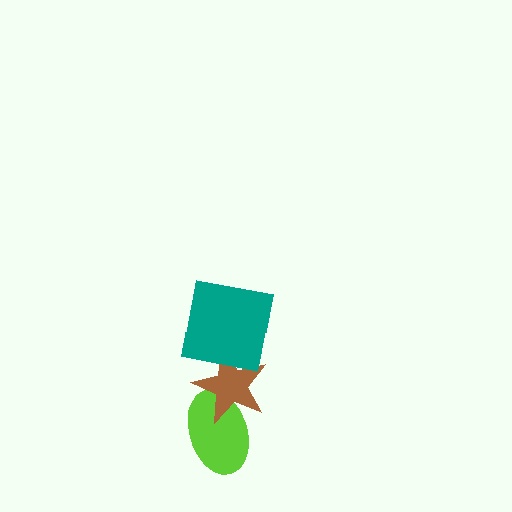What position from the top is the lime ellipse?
The lime ellipse is 3rd from the top.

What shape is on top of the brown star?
The teal square is on top of the brown star.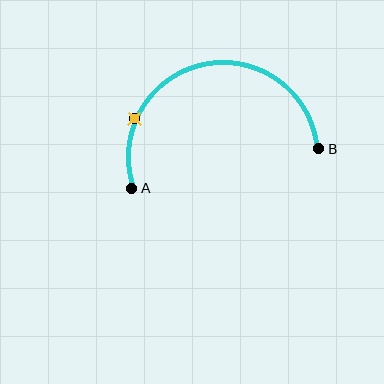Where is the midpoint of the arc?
The arc midpoint is the point on the curve farthest from the straight line joining A and B. It sits above that line.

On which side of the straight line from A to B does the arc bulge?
The arc bulges above the straight line connecting A and B.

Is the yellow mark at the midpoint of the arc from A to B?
No. The yellow mark lies on the arc but is closer to endpoint A. The arc midpoint would be at the point on the curve equidistant along the arc from both A and B.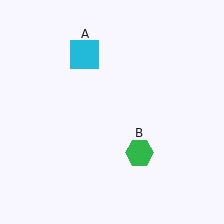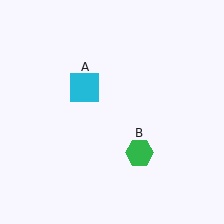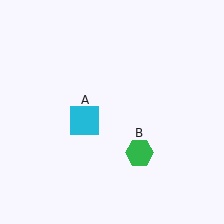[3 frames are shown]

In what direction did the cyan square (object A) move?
The cyan square (object A) moved down.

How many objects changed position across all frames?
1 object changed position: cyan square (object A).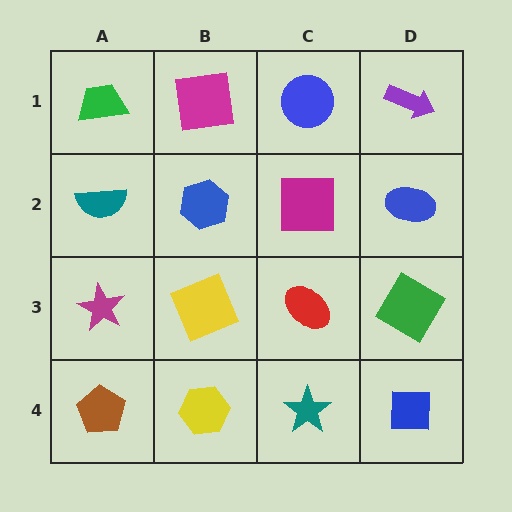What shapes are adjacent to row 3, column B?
A blue hexagon (row 2, column B), a yellow hexagon (row 4, column B), a magenta star (row 3, column A), a red ellipse (row 3, column C).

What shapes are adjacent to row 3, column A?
A teal semicircle (row 2, column A), a brown pentagon (row 4, column A), a yellow square (row 3, column B).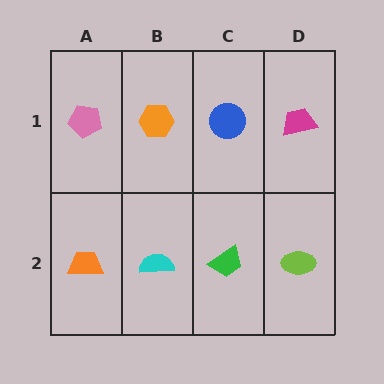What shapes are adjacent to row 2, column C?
A blue circle (row 1, column C), a cyan semicircle (row 2, column B), a lime ellipse (row 2, column D).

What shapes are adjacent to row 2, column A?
A pink pentagon (row 1, column A), a cyan semicircle (row 2, column B).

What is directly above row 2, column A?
A pink pentagon.